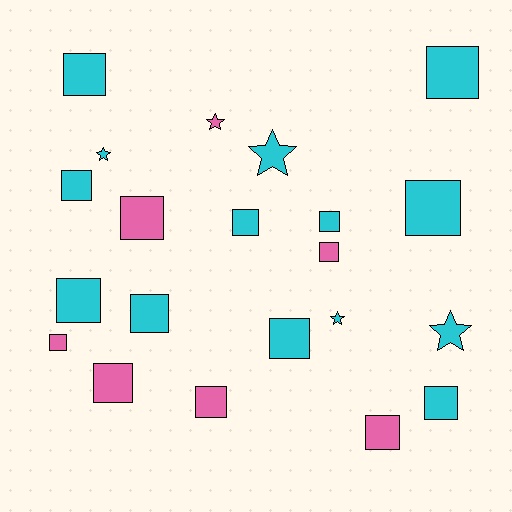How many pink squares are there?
There are 6 pink squares.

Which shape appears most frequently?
Square, with 16 objects.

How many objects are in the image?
There are 21 objects.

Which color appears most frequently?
Cyan, with 14 objects.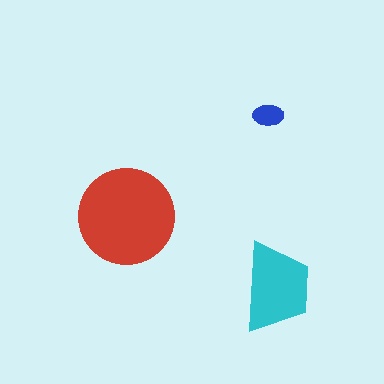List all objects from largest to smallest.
The red circle, the cyan trapezoid, the blue ellipse.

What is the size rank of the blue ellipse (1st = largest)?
3rd.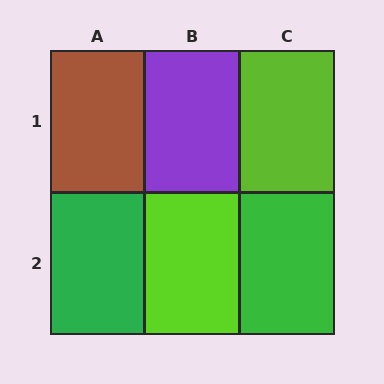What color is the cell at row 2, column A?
Green.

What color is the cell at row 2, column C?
Green.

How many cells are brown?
1 cell is brown.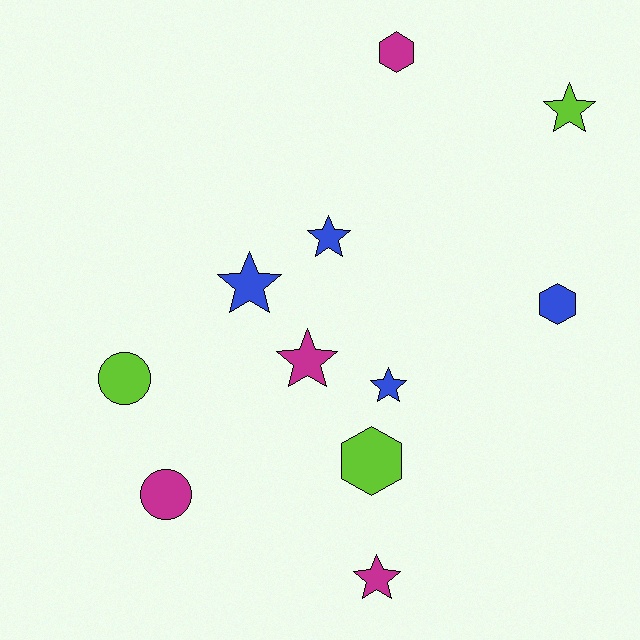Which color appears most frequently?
Magenta, with 4 objects.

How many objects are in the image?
There are 11 objects.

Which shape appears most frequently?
Star, with 6 objects.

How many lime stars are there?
There is 1 lime star.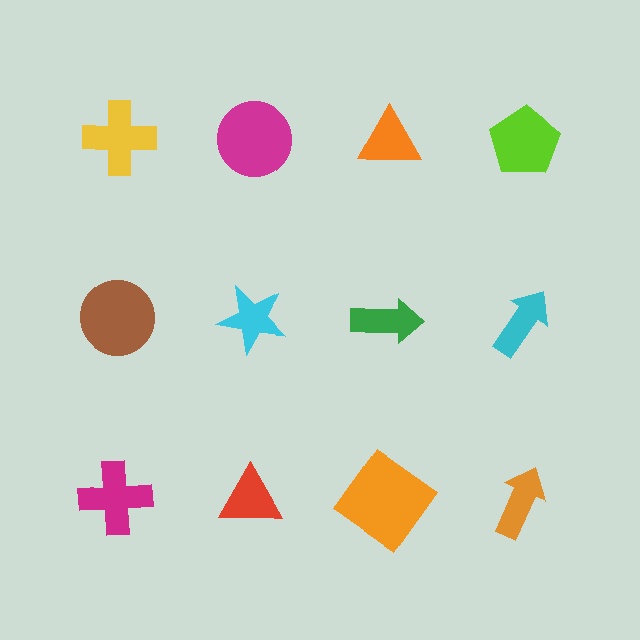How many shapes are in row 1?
4 shapes.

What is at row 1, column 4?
A lime pentagon.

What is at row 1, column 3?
An orange triangle.